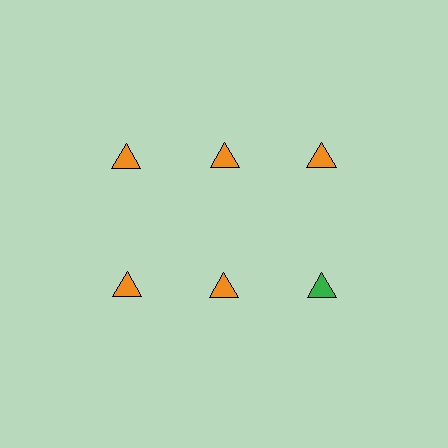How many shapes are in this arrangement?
There are 6 shapes arranged in a grid pattern.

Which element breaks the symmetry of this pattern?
The green triangle in the second row, center column breaks the symmetry. All other shapes are orange triangles.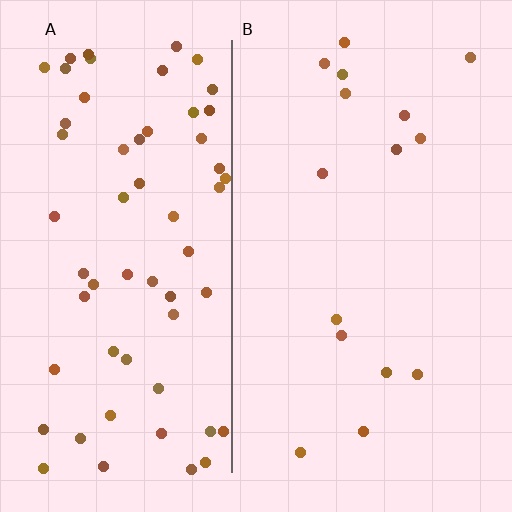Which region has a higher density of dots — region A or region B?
A (the left).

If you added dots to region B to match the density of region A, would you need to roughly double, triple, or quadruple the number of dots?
Approximately quadruple.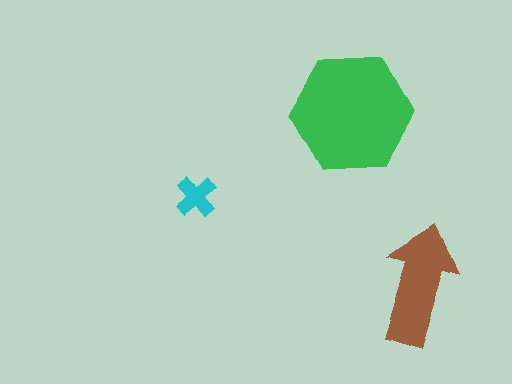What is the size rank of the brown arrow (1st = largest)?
2nd.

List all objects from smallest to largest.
The cyan cross, the brown arrow, the green hexagon.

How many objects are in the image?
There are 3 objects in the image.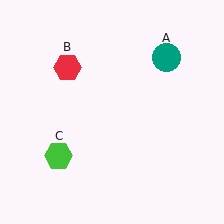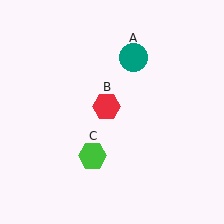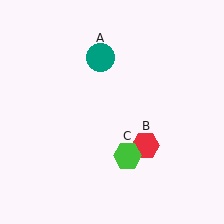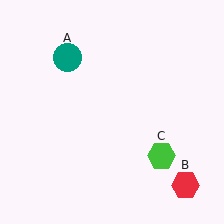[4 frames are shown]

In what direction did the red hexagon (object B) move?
The red hexagon (object B) moved down and to the right.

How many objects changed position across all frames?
3 objects changed position: teal circle (object A), red hexagon (object B), green hexagon (object C).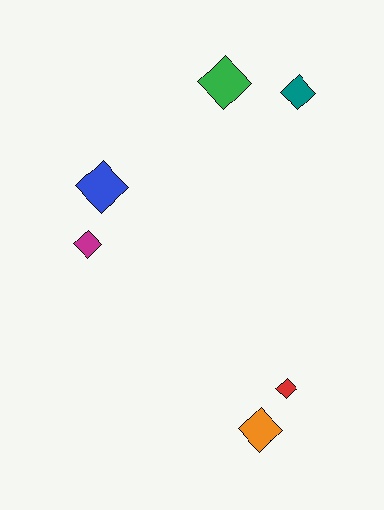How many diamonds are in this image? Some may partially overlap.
There are 6 diamonds.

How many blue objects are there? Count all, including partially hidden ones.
There is 1 blue object.